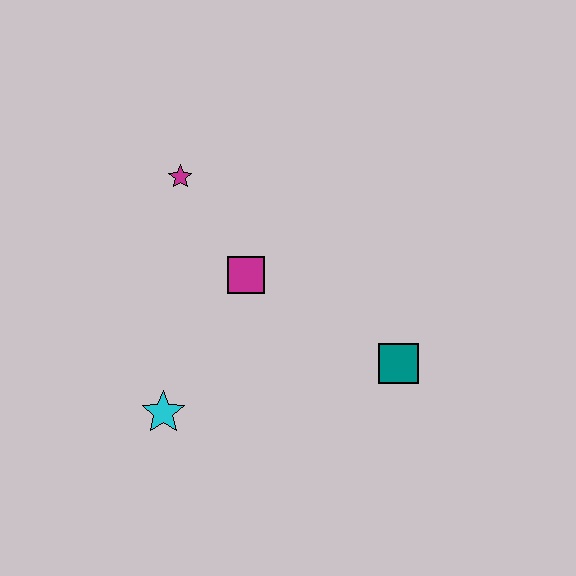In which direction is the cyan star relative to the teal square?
The cyan star is to the left of the teal square.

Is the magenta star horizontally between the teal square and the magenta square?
No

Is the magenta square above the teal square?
Yes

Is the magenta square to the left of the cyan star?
No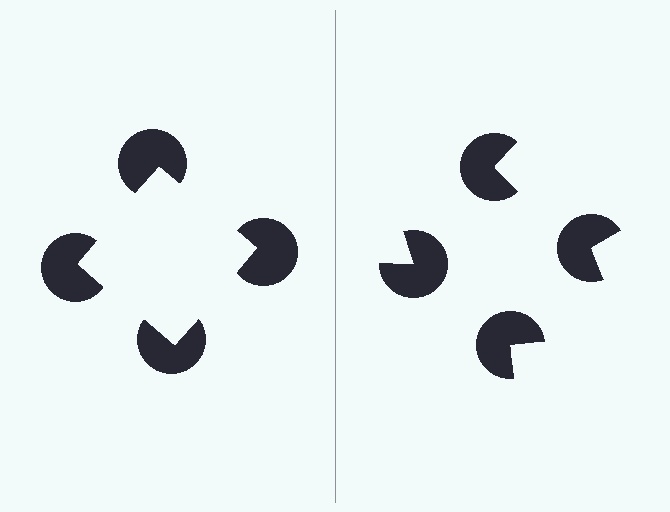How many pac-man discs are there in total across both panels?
8 — 4 on each side.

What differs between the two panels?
The pac-man discs are positioned identically on both sides; only the wedge orientations differ. On the left they align to a square; on the right they are misaligned.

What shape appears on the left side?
An illusory square.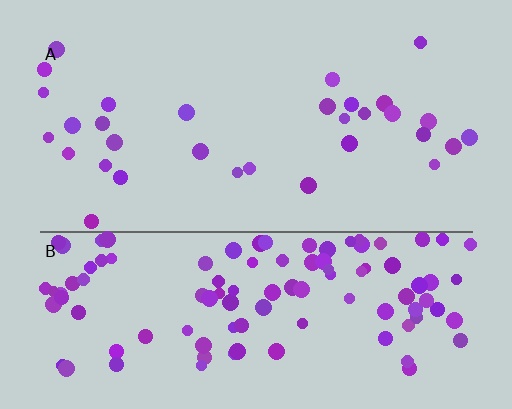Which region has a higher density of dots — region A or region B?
B (the bottom).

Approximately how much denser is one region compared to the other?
Approximately 3.7× — region B over region A.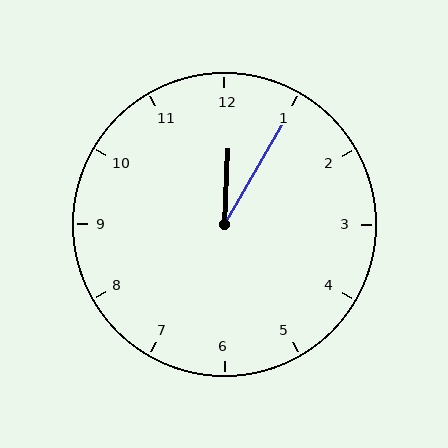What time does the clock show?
12:05.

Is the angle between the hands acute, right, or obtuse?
It is acute.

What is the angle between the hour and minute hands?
Approximately 28 degrees.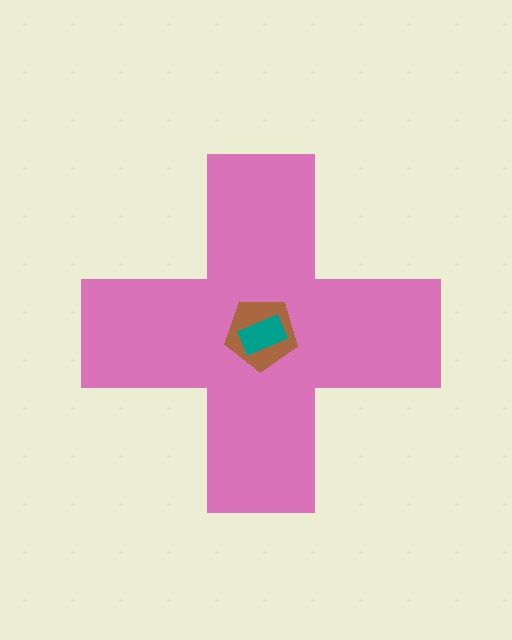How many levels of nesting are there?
3.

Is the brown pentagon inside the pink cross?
Yes.